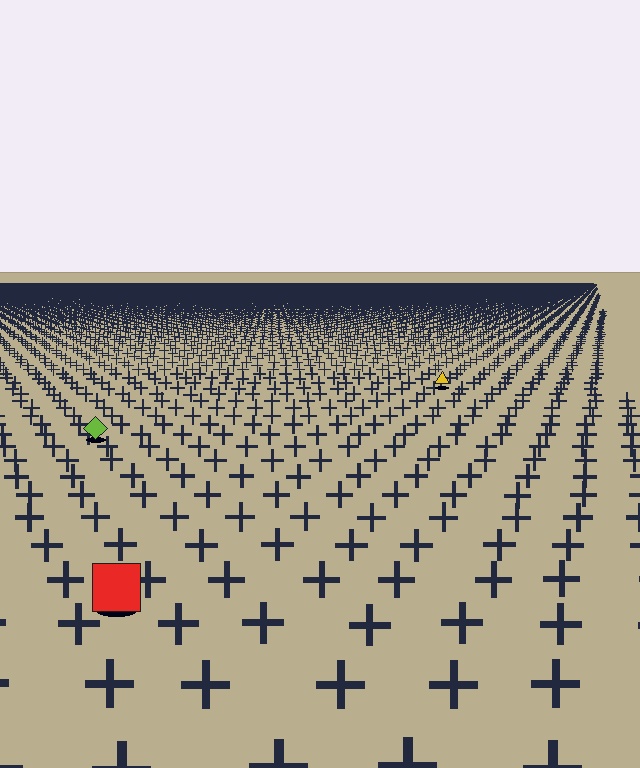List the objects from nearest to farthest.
From nearest to farthest: the red square, the lime diamond, the yellow triangle.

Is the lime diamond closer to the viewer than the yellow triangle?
Yes. The lime diamond is closer — you can tell from the texture gradient: the ground texture is coarser near it.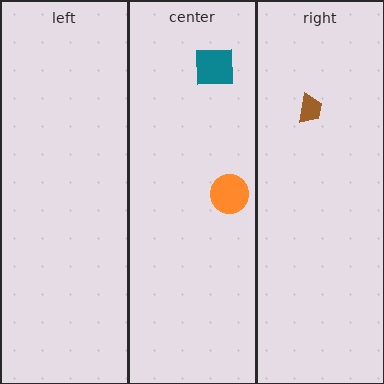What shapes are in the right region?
The brown trapezoid.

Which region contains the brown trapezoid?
The right region.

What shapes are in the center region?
The orange circle, the teal square.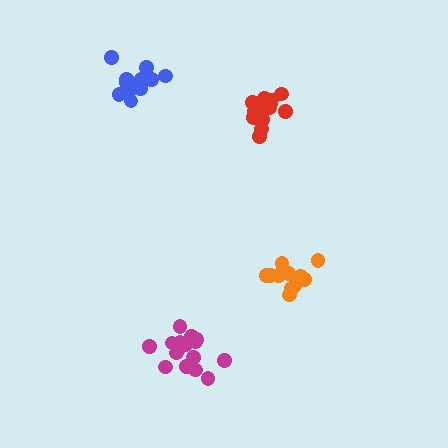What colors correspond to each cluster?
The clusters are colored: orange, blue, red, magenta.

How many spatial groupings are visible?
There are 4 spatial groupings.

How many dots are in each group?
Group 1: 11 dots, Group 2: 13 dots, Group 3: 13 dots, Group 4: 17 dots (54 total).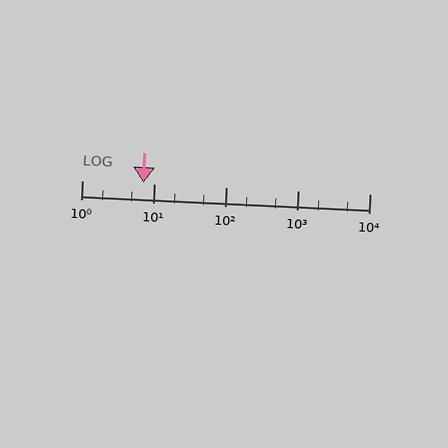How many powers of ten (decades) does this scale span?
The scale spans 4 decades, from 1 to 10000.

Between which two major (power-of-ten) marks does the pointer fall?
The pointer is between 1 and 10.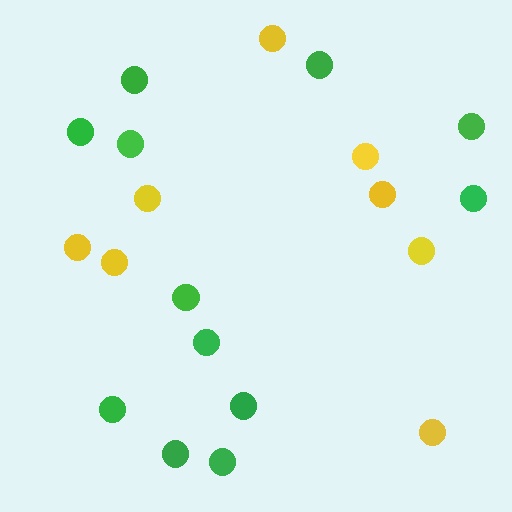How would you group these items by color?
There are 2 groups: one group of yellow circles (8) and one group of green circles (12).